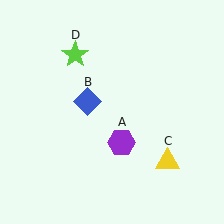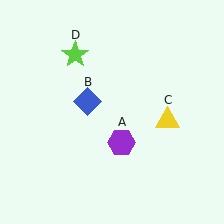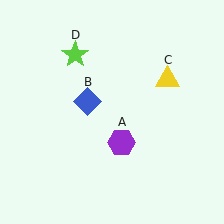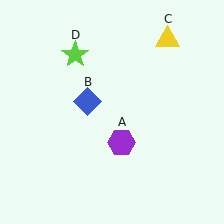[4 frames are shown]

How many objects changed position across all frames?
1 object changed position: yellow triangle (object C).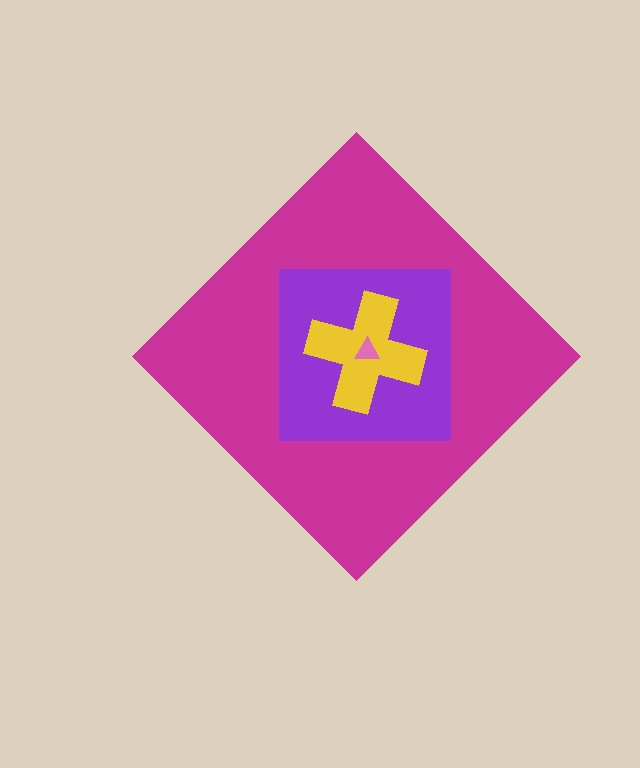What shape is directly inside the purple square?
The yellow cross.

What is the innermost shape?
The pink triangle.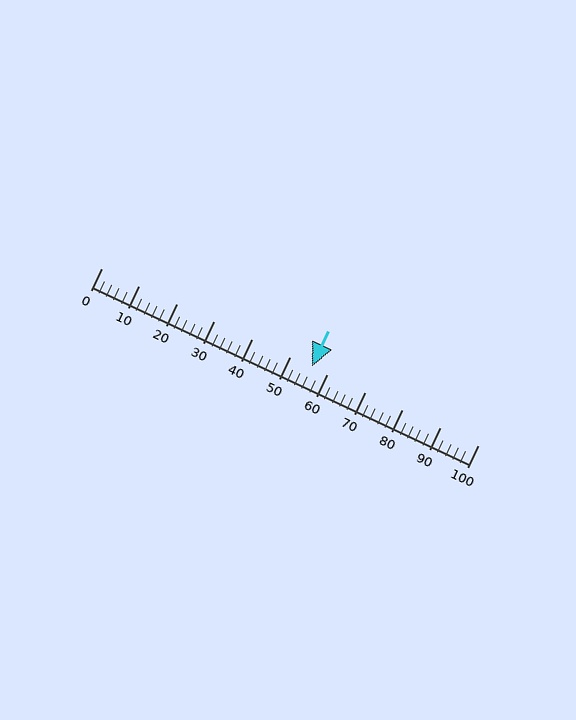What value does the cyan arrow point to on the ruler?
The cyan arrow points to approximately 56.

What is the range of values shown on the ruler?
The ruler shows values from 0 to 100.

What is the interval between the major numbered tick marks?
The major tick marks are spaced 10 units apart.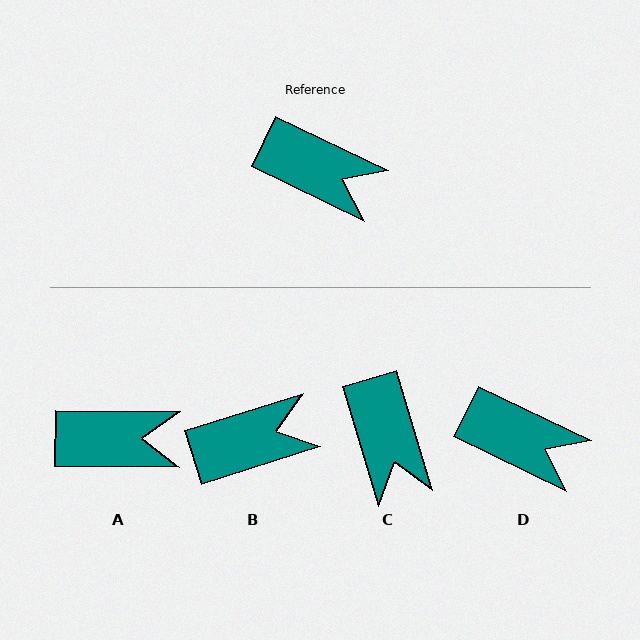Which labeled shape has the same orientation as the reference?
D.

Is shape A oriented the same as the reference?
No, it is off by about 25 degrees.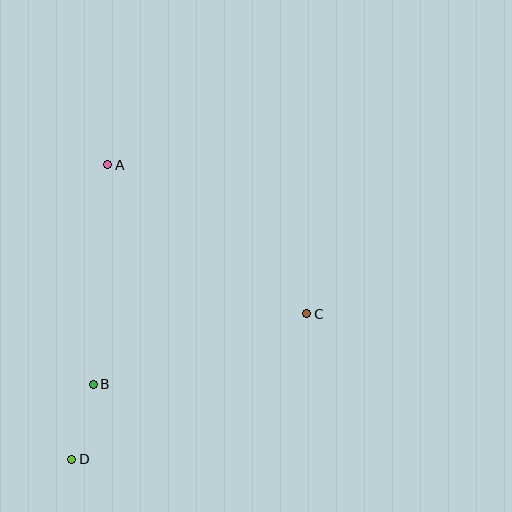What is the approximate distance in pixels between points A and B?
The distance between A and B is approximately 220 pixels.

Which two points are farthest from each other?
Points A and D are farthest from each other.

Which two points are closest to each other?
Points B and D are closest to each other.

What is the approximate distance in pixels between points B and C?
The distance between B and C is approximately 225 pixels.